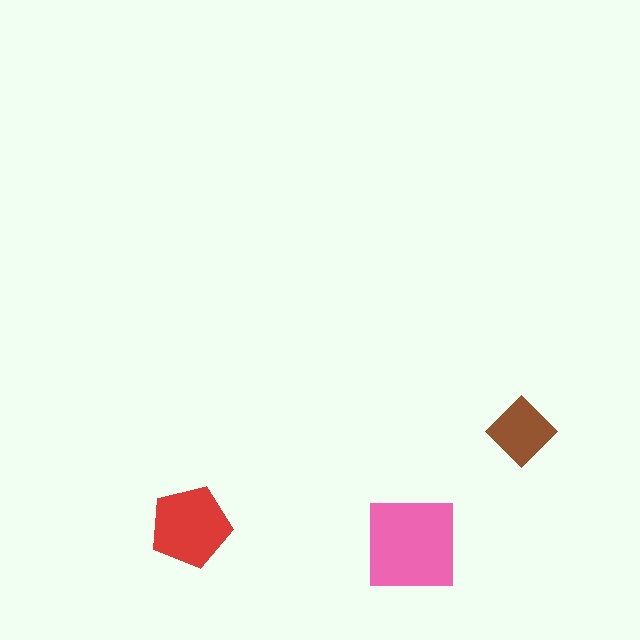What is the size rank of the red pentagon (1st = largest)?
2nd.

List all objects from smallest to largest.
The brown diamond, the red pentagon, the pink square.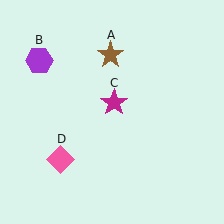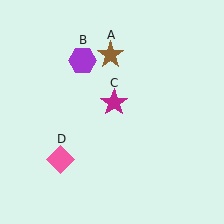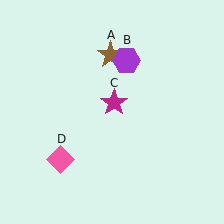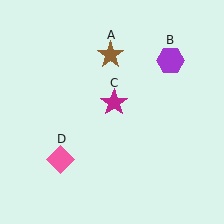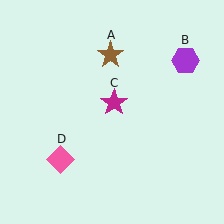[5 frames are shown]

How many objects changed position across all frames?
1 object changed position: purple hexagon (object B).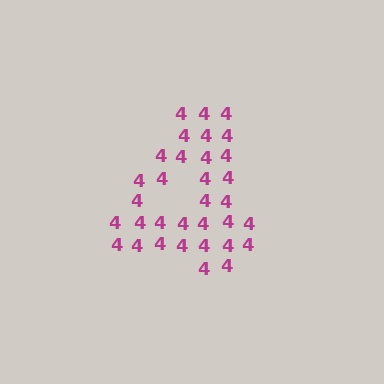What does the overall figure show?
The overall figure shows the digit 4.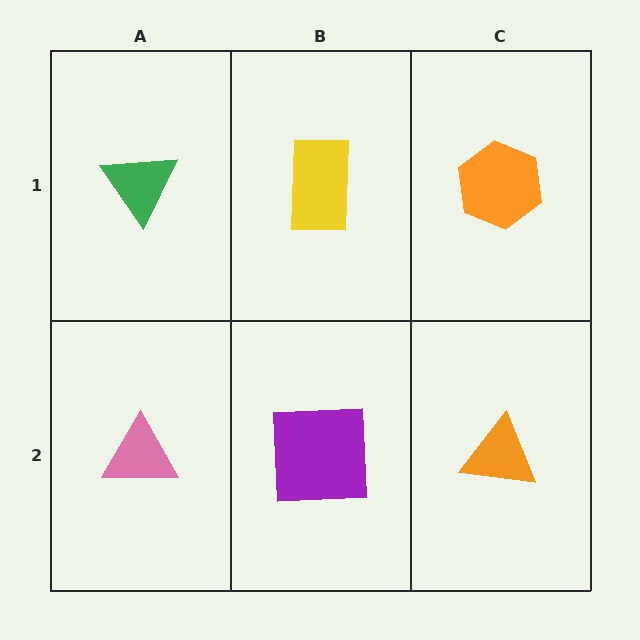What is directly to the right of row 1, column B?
An orange hexagon.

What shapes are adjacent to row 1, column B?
A purple square (row 2, column B), a green triangle (row 1, column A), an orange hexagon (row 1, column C).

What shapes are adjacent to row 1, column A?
A pink triangle (row 2, column A), a yellow rectangle (row 1, column B).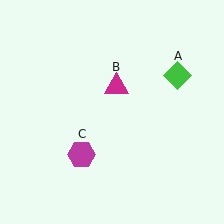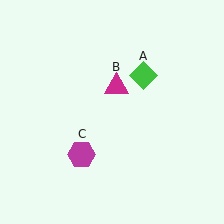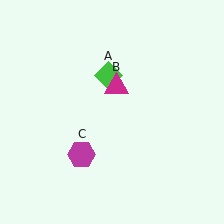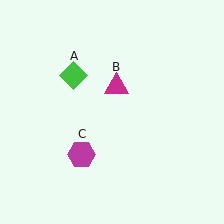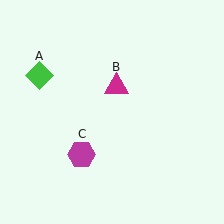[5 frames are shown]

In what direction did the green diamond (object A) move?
The green diamond (object A) moved left.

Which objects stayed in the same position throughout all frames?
Magenta triangle (object B) and magenta hexagon (object C) remained stationary.